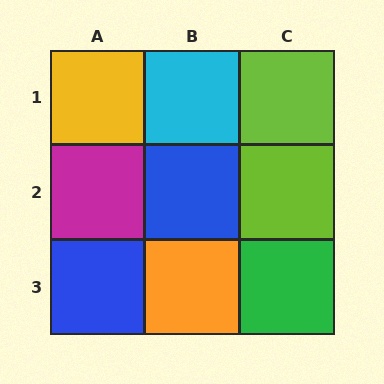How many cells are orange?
1 cell is orange.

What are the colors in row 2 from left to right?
Magenta, blue, lime.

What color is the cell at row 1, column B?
Cyan.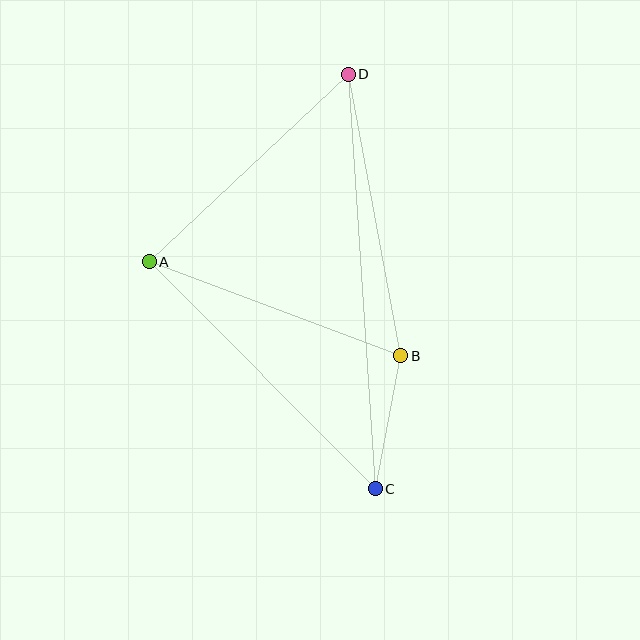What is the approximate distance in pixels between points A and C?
The distance between A and C is approximately 320 pixels.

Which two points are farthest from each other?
Points C and D are farthest from each other.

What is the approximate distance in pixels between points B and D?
The distance between B and D is approximately 286 pixels.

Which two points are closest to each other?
Points B and C are closest to each other.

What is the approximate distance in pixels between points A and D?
The distance between A and D is approximately 274 pixels.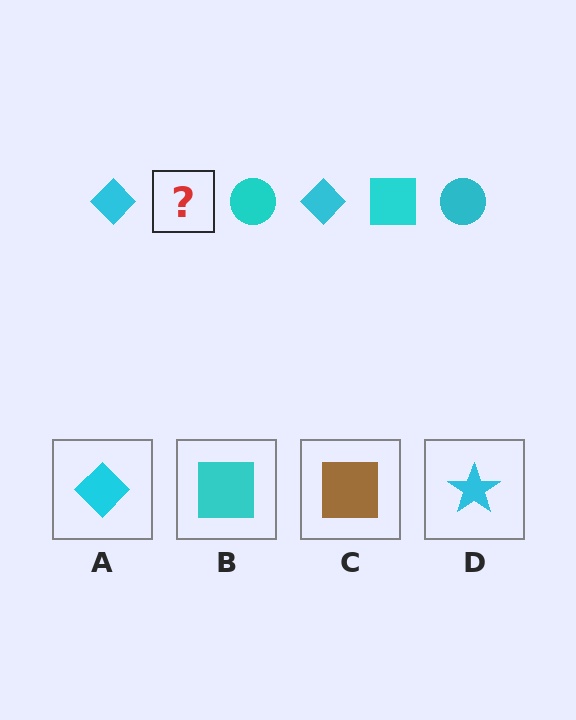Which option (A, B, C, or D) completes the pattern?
B.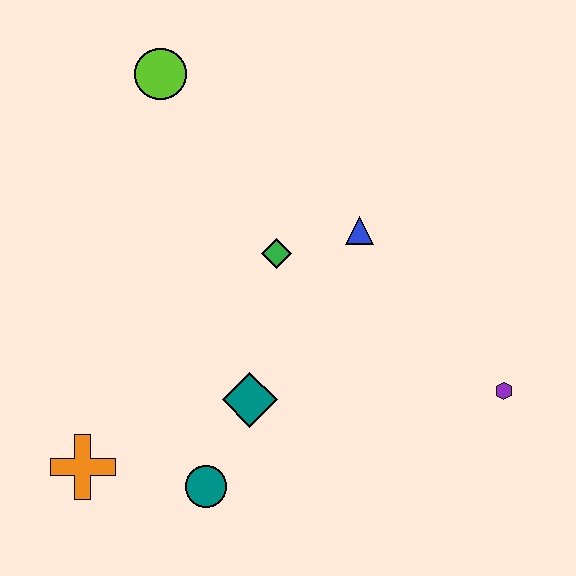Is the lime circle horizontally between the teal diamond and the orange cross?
Yes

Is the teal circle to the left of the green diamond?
Yes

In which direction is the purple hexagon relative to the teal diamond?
The purple hexagon is to the right of the teal diamond.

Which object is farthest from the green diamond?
The orange cross is farthest from the green diamond.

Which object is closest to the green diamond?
The blue triangle is closest to the green diamond.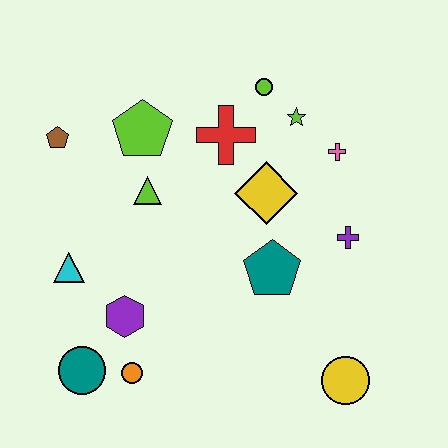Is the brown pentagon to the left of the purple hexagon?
Yes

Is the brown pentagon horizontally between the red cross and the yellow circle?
No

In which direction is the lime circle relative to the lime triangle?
The lime circle is to the right of the lime triangle.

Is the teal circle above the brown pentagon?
No